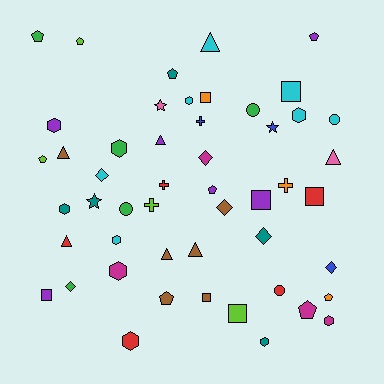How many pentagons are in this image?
There are 9 pentagons.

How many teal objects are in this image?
There are 5 teal objects.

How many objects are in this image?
There are 50 objects.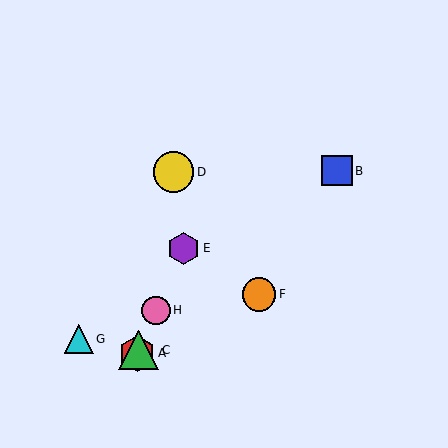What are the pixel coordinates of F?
Object F is at (259, 294).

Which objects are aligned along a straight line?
Objects A, C, E, H are aligned along a straight line.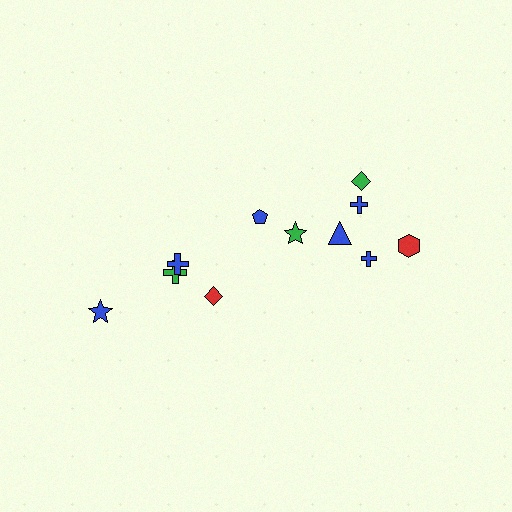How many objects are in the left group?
There are 4 objects.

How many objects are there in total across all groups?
There are 11 objects.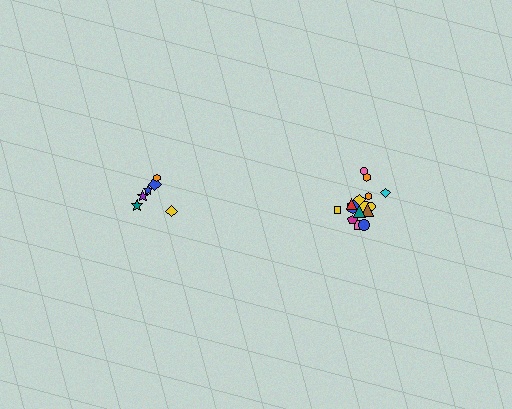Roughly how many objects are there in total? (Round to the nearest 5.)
Roughly 20 objects in total.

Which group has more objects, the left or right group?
The right group.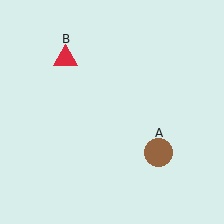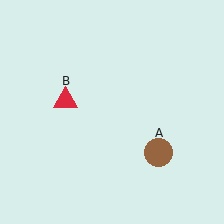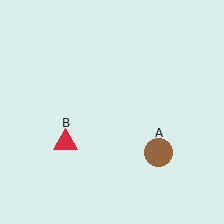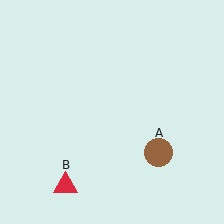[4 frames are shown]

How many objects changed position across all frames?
1 object changed position: red triangle (object B).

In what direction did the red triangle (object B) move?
The red triangle (object B) moved down.